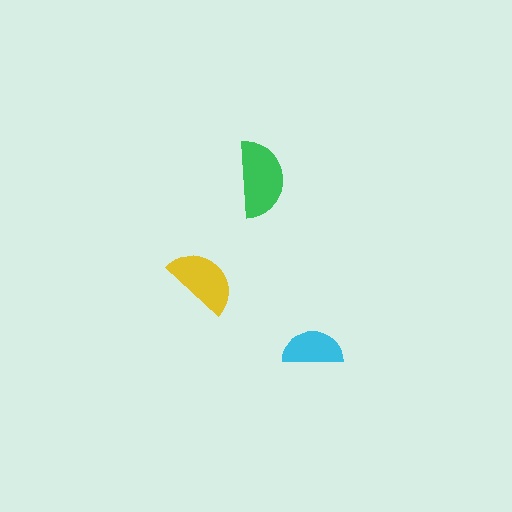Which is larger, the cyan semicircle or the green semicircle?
The green one.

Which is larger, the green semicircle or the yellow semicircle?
The green one.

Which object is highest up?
The green semicircle is topmost.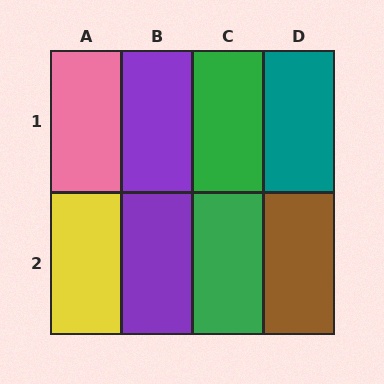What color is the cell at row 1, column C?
Green.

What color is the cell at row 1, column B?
Purple.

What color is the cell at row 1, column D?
Teal.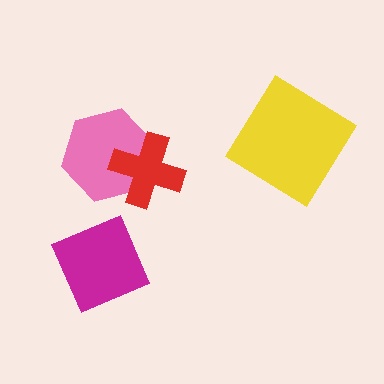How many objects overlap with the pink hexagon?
1 object overlaps with the pink hexagon.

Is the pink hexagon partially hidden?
Yes, it is partially covered by another shape.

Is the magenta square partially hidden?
No, no other shape covers it.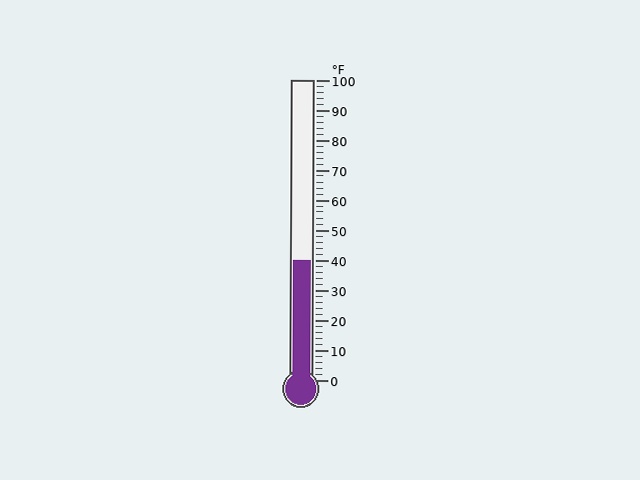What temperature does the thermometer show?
The thermometer shows approximately 40°F.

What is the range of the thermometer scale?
The thermometer scale ranges from 0°F to 100°F.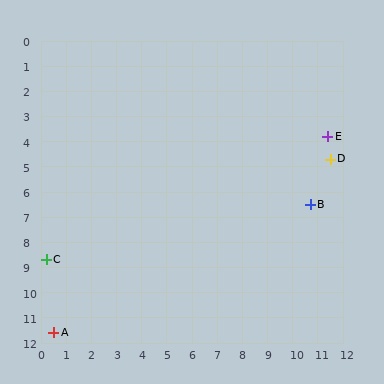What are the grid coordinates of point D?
Point D is at approximately (11.5, 4.7).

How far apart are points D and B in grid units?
Points D and B are about 2.0 grid units apart.